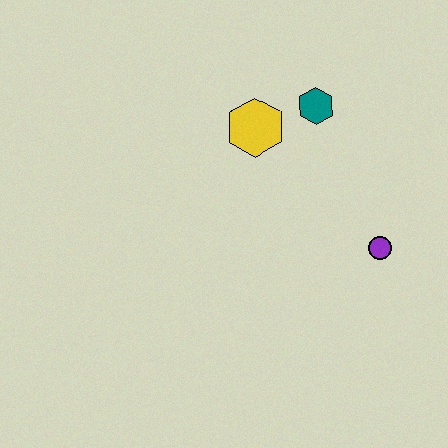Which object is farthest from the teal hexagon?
The purple circle is farthest from the teal hexagon.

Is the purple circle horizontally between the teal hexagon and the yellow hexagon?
No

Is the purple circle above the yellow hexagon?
No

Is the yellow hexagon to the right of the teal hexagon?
No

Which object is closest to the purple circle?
The teal hexagon is closest to the purple circle.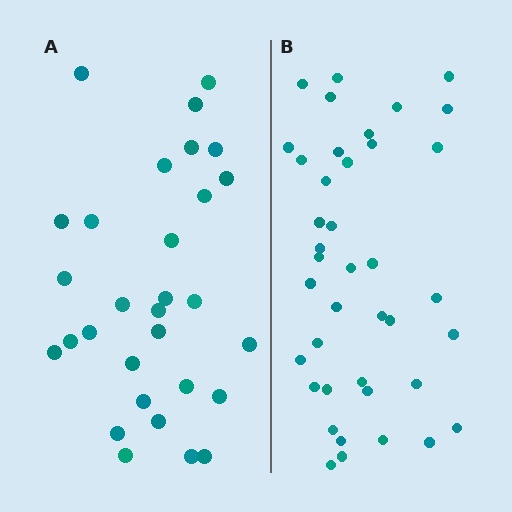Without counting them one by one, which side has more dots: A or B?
Region B (the right region) has more dots.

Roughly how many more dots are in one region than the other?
Region B has roughly 10 or so more dots than region A.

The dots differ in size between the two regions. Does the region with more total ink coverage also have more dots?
No. Region A has more total ink coverage because its dots are larger, but region B actually contains more individual dots. Total area can be misleading — the number of items is what matters here.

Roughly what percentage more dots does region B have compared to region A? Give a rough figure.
About 35% more.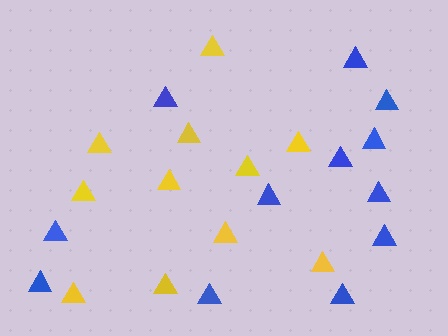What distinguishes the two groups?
There are 2 groups: one group of yellow triangles (11) and one group of blue triangles (12).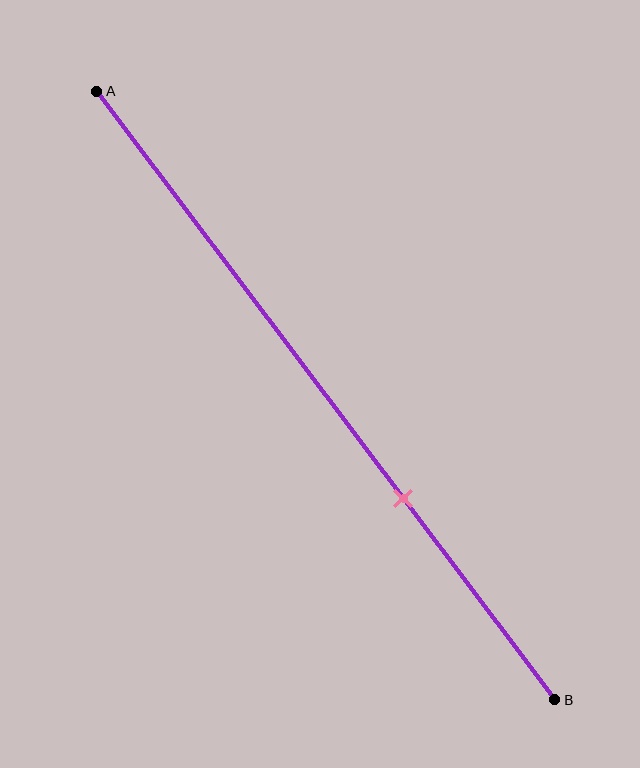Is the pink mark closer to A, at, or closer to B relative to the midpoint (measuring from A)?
The pink mark is closer to point B than the midpoint of segment AB.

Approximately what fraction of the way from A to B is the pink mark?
The pink mark is approximately 65% of the way from A to B.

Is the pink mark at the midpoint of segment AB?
No, the mark is at about 65% from A, not at the 50% midpoint.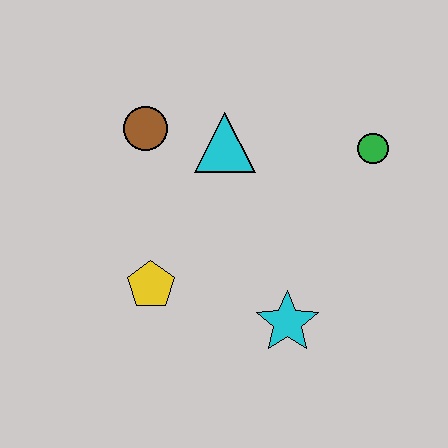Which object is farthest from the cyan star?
The brown circle is farthest from the cyan star.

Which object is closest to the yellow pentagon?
The cyan star is closest to the yellow pentagon.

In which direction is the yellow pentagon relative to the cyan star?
The yellow pentagon is to the left of the cyan star.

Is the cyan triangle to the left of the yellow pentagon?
No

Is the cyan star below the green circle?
Yes